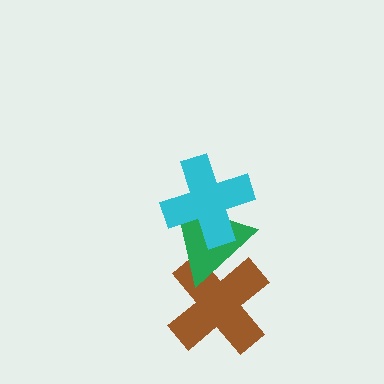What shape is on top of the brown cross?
The green triangle is on top of the brown cross.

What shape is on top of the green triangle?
The cyan cross is on top of the green triangle.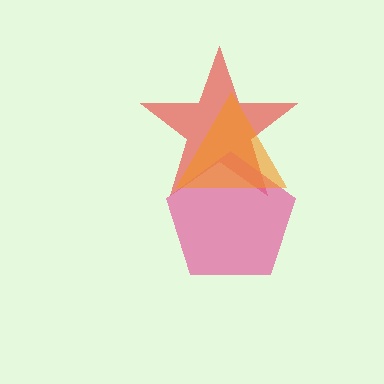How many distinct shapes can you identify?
There are 3 distinct shapes: a red star, a pink pentagon, an orange triangle.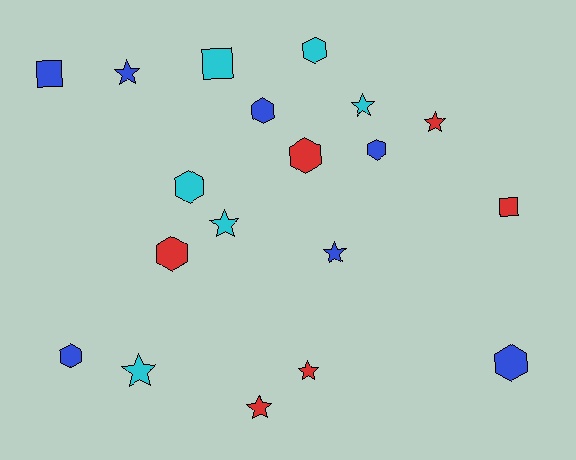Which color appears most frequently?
Blue, with 7 objects.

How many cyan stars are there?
There are 3 cyan stars.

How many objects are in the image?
There are 19 objects.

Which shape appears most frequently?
Star, with 8 objects.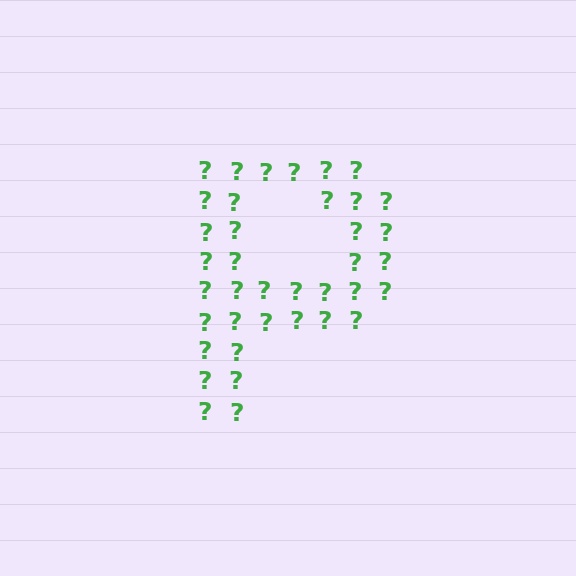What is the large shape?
The large shape is the letter P.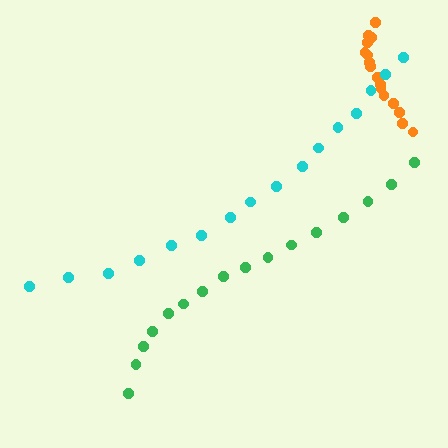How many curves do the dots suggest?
There are 3 distinct paths.